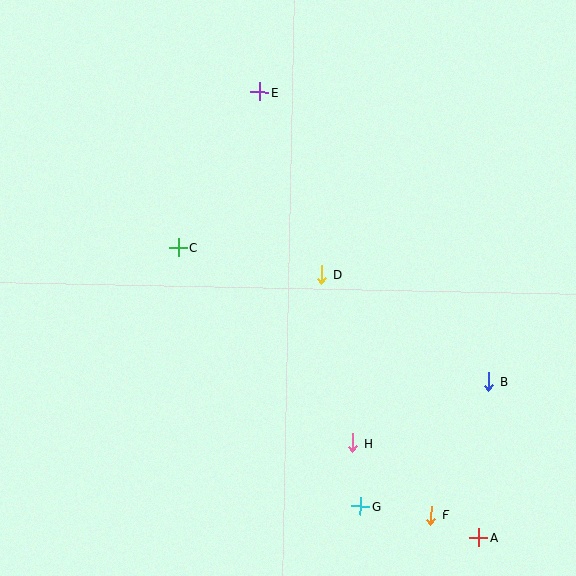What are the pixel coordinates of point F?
Point F is at (431, 515).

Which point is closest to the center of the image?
Point D at (322, 274) is closest to the center.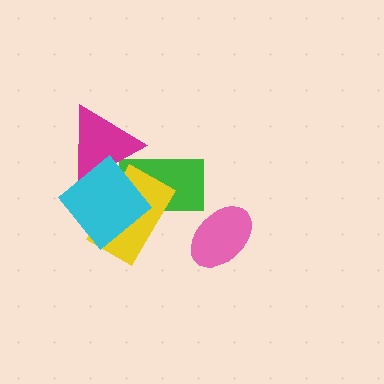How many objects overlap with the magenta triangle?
3 objects overlap with the magenta triangle.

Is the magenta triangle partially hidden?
Yes, it is partially covered by another shape.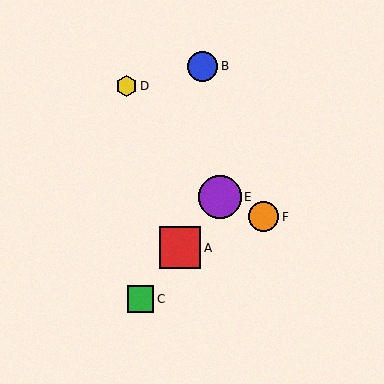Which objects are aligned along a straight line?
Objects A, C, E are aligned along a straight line.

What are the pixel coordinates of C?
Object C is at (141, 299).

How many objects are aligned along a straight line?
3 objects (A, C, E) are aligned along a straight line.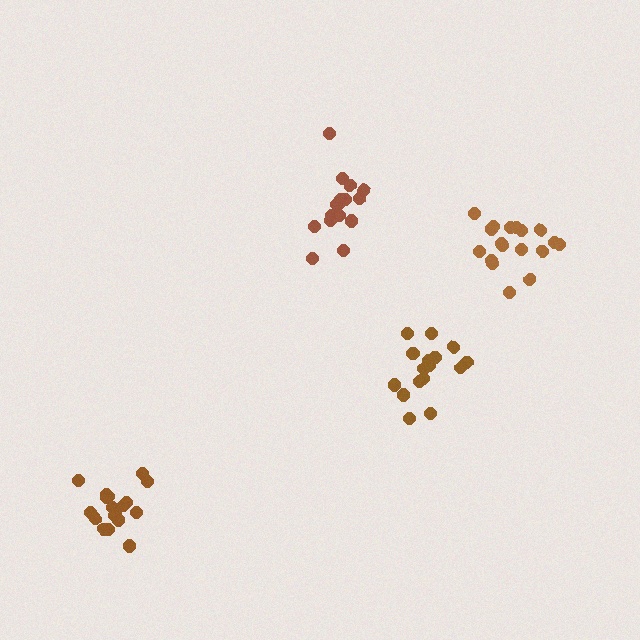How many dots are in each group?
Group 1: 18 dots, Group 2: 17 dots, Group 3: 18 dots, Group 4: 16 dots (69 total).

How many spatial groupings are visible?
There are 4 spatial groupings.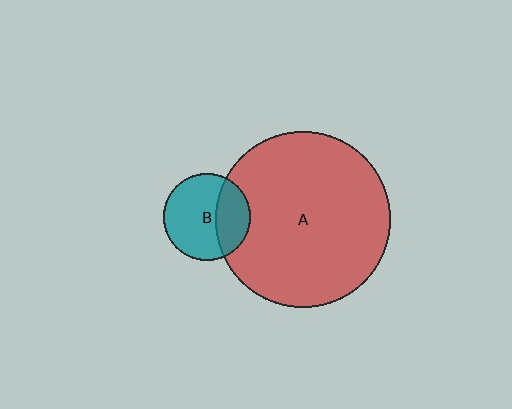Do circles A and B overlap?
Yes.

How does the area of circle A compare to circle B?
Approximately 4.1 times.